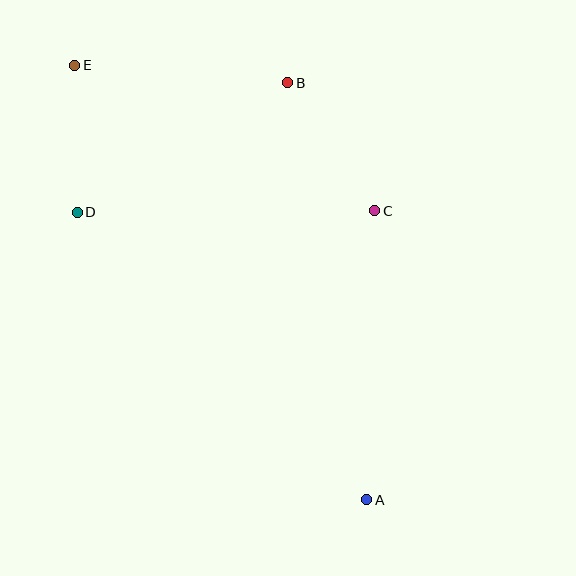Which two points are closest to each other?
Points D and E are closest to each other.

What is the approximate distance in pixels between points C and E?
The distance between C and E is approximately 333 pixels.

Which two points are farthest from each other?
Points A and E are farthest from each other.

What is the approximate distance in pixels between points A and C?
The distance between A and C is approximately 289 pixels.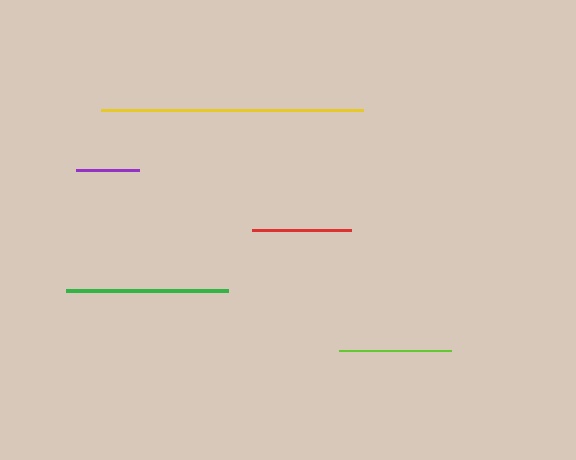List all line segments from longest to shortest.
From longest to shortest: yellow, green, lime, red, purple.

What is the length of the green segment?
The green segment is approximately 162 pixels long.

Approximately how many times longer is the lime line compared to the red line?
The lime line is approximately 1.1 times the length of the red line.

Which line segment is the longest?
The yellow line is the longest at approximately 262 pixels.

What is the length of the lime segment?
The lime segment is approximately 111 pixels long.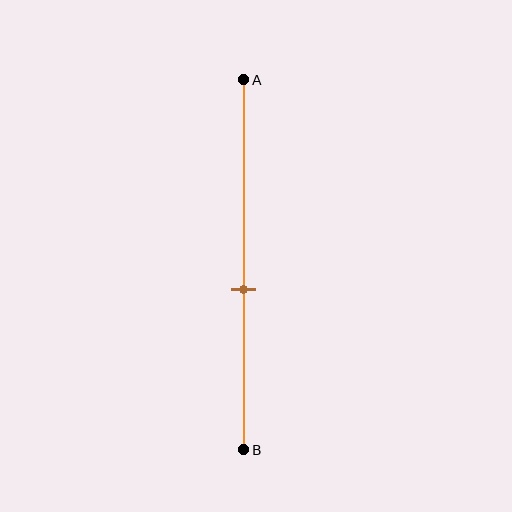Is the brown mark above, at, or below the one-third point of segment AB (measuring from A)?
The brown mark is below the one-third point of segment AB.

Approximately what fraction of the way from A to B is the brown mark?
The brown mark is approximately 55% of the way from A to B.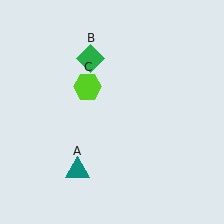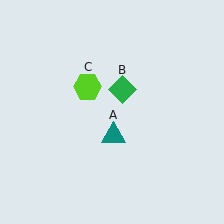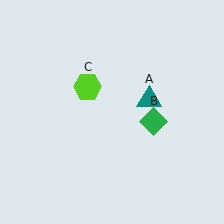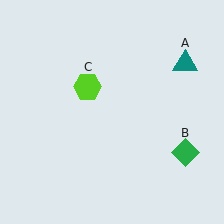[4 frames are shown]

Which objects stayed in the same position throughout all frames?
Lime hexagon (object C) remained stationary.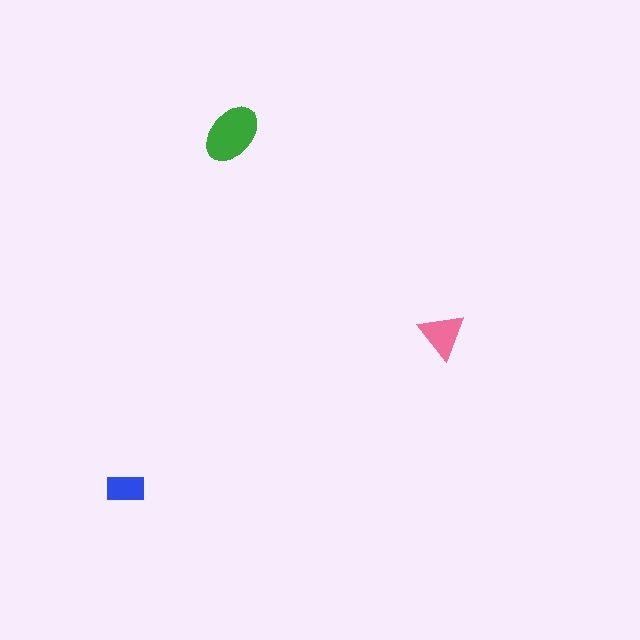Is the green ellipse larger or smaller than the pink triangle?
Larger.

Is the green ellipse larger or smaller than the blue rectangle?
Larger.